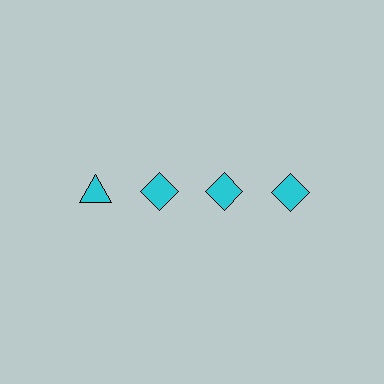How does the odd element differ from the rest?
It has a different shape: triangle instead of diamond.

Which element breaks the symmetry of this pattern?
The cyan triangle in the top row, leftmost column breaks the symmetry. All other shapes are cyan diamonds.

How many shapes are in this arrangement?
There are 4 shapes arranged in a grid pattern.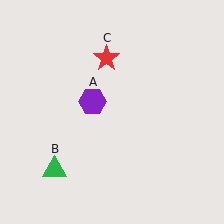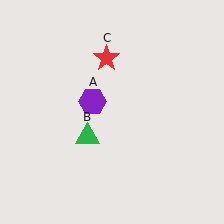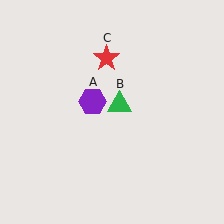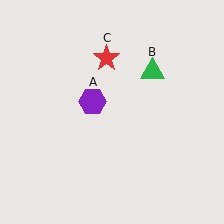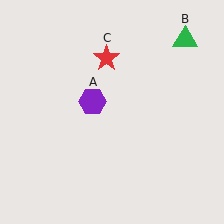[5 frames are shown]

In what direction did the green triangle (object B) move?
The green triangle (object B) moved up and to the right.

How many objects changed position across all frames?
1 object changed position: green triangle (object B).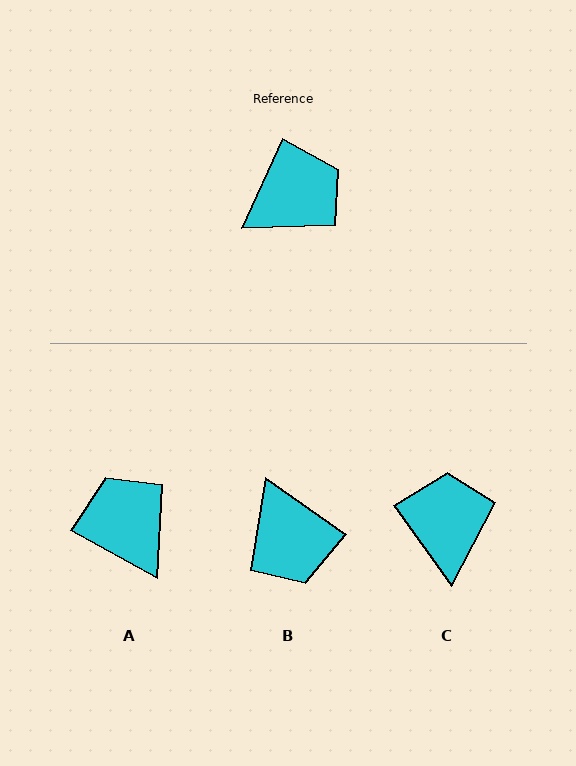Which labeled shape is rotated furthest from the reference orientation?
B, about 101 degrees away.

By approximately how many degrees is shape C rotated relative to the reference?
Approximately 61 degrees counter-clockwise.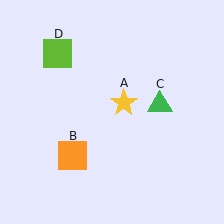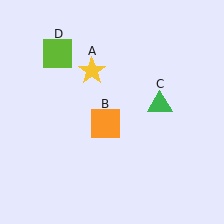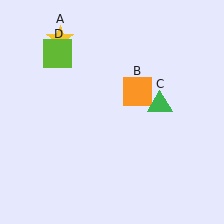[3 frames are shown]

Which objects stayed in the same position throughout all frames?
Green triangle (object C) and lime square (object D) remained stationary.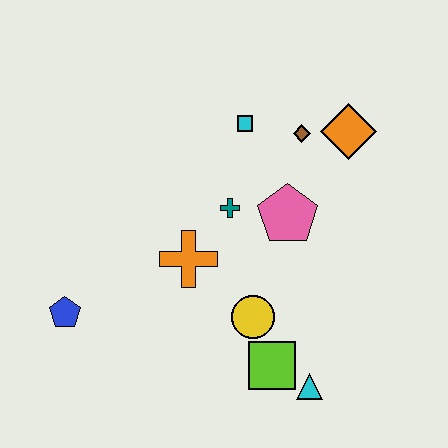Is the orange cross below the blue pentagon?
No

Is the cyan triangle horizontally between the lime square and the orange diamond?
Yes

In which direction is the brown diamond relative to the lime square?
The brown diamond is above the lime square.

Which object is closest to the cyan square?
The brown diamond is closest to the cyan square.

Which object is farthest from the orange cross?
The orange diamond is farthest from the orange cross.